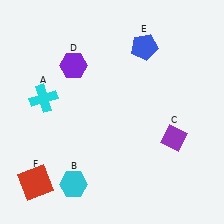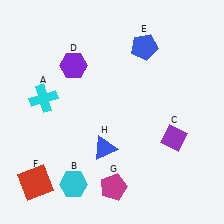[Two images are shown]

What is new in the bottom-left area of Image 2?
A blue triangle (H) was added in the bottom-left area of Image 2.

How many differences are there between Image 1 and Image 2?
There are 2 differences between the two images.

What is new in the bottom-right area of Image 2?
A magenta pentagon (G) was added in the bottom-right area of Image 2.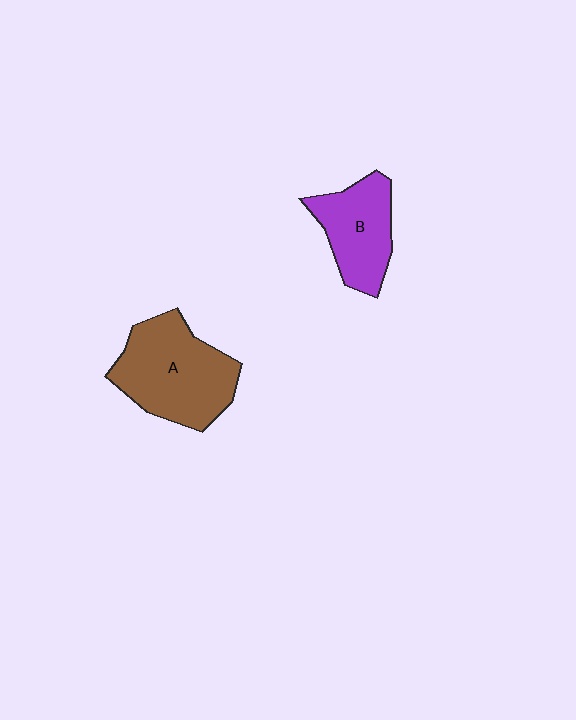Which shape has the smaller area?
Shape B (purple).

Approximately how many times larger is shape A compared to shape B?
Approximately 1.5 times.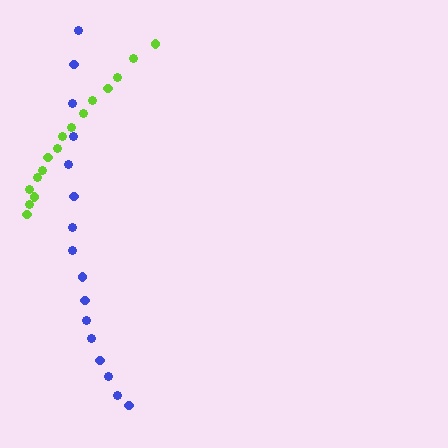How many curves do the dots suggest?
There are 2 distinct paths.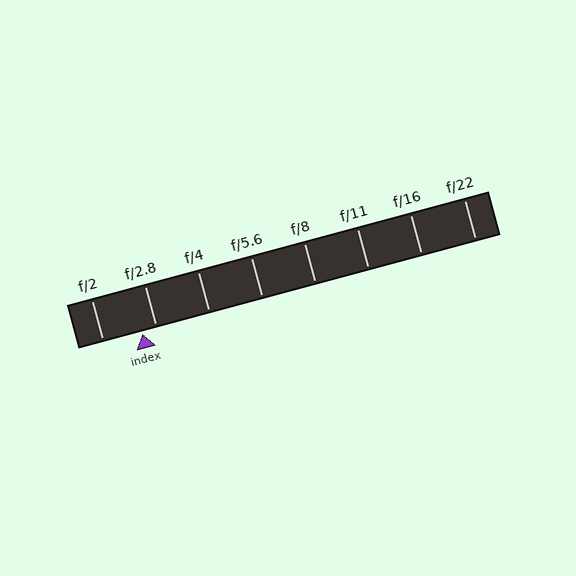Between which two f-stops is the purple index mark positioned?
The index mark is between f/2 and f/2.8.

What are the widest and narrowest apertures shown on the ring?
The widest aperture shown is f/2 and the narrowest is f/22.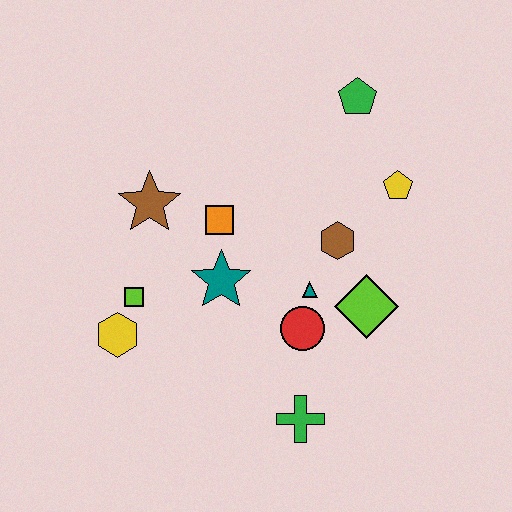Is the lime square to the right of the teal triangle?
No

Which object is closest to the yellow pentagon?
The brown hexagon is closest to the yellow pentagon.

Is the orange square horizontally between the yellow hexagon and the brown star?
No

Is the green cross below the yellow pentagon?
Yes